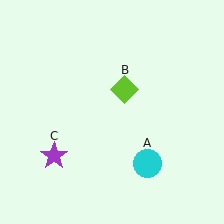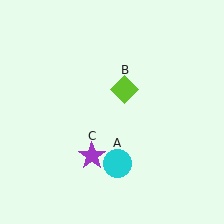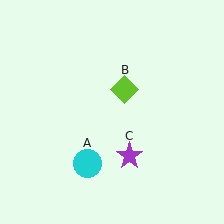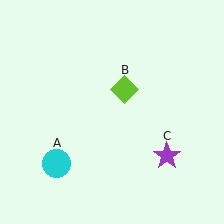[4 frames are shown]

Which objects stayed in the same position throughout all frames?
Lime diamond (object B) remained stationary.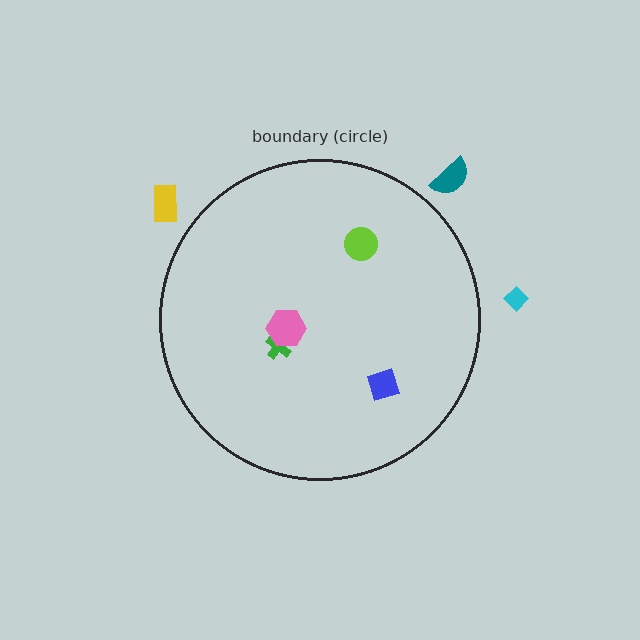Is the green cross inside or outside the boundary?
Inside.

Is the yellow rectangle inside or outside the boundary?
Outside.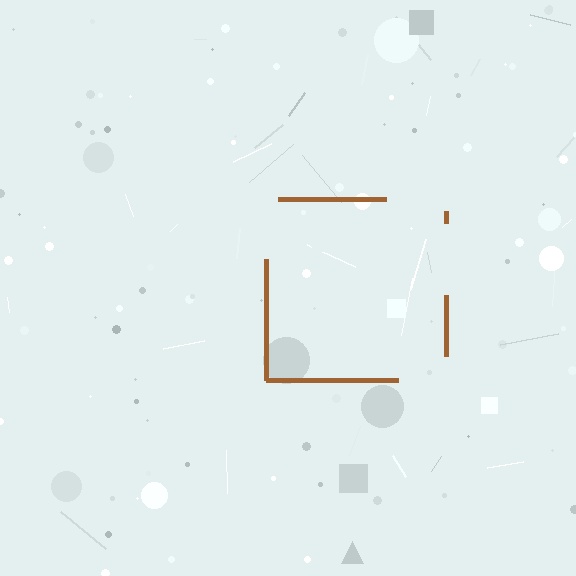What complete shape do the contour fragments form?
The contour fragments form a square.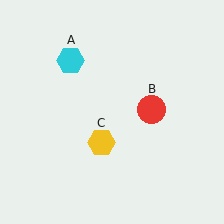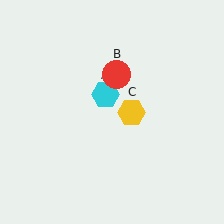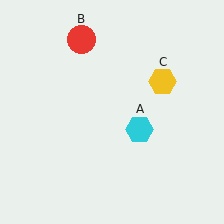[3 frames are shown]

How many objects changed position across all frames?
3 objects changed position: cyan hexagon (object A), red circle (object B), yellow hexagon (object C).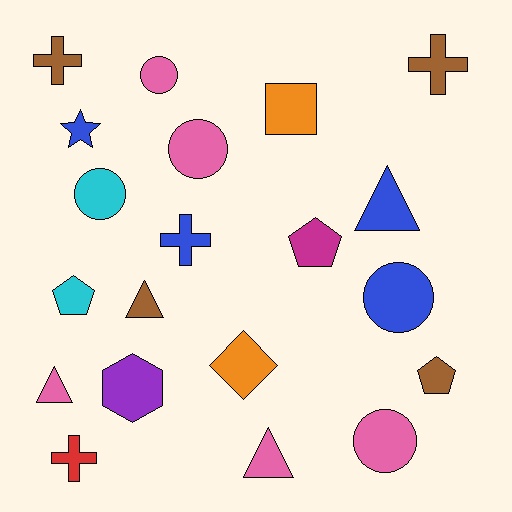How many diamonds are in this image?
There is 1 diamond.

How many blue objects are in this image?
There are 4 blue objects.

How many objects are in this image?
There are 20 objects.